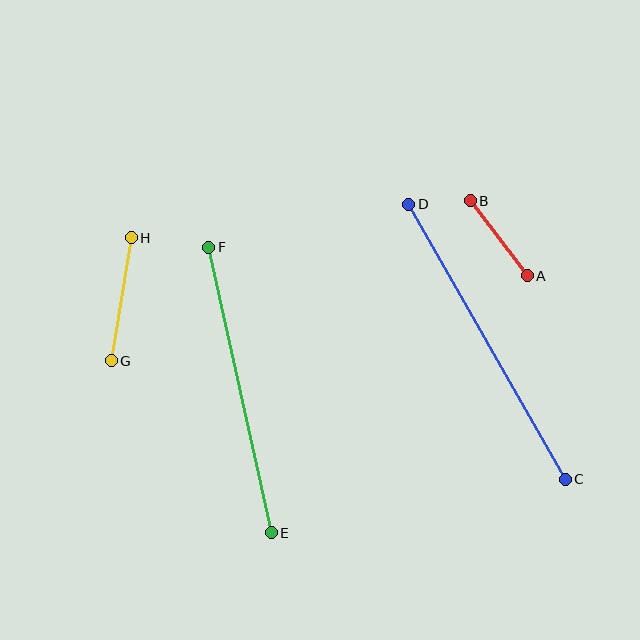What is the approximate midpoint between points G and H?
The midpoint is at approximately (121, 299) pixels.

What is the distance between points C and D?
The distance is approximately 316 pixels.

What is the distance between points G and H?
The distance is approximately 125 pixels.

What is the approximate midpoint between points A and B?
The midpoint is at approximately (499, 238) pixels.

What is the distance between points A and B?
The distance is approximately 94 pixels.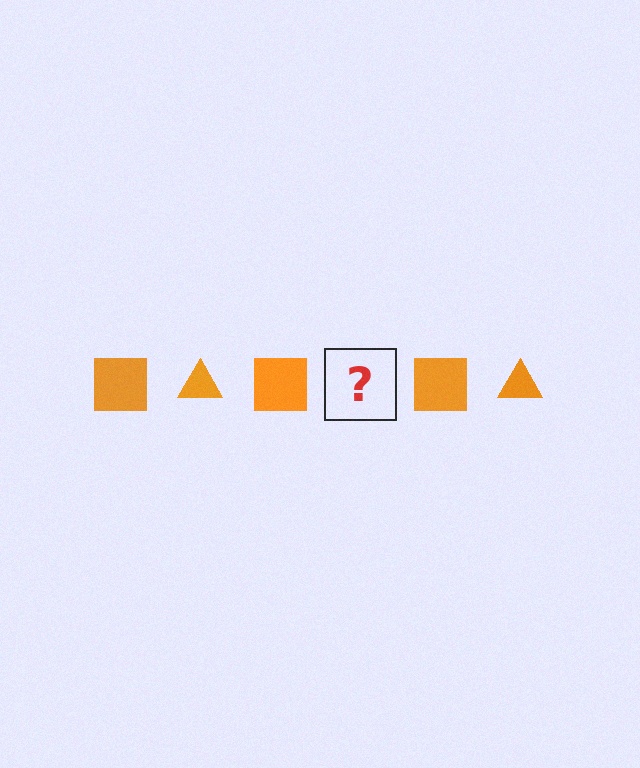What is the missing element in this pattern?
The missing element is an orange triangle.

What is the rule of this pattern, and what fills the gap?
The rule is that the pattern cycles through square, triangle shapes in orange. The gap should be filled with an orange triangle.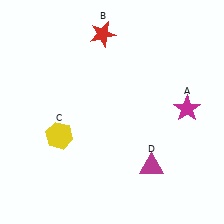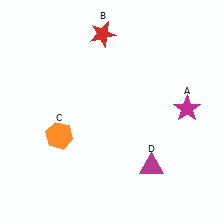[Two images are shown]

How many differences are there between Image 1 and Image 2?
There is 1 difference between the two images.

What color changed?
The hexagon (C) changed from yellow in Image 1 to orange in Image 2.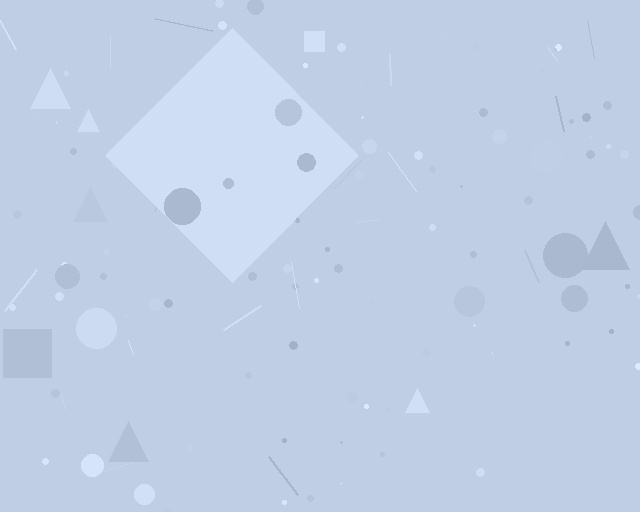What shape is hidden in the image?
A diamond is hidden in the image.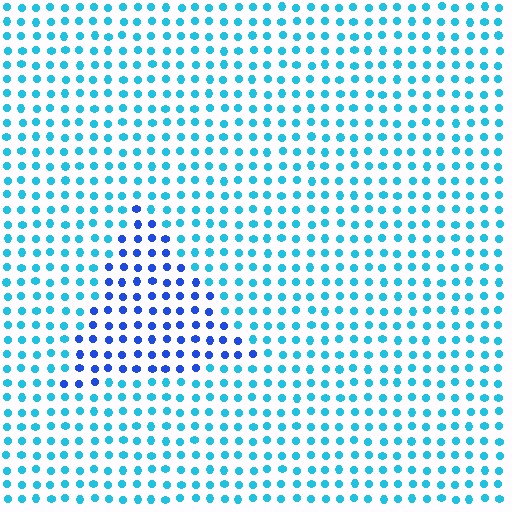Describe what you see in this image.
The image is filled with small cyan elements in a uniform arrangement. A triangle-shaped region is visible where the elements are tinted to a slightly different hue, forming a subtle color boundary.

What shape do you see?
I see a triangle.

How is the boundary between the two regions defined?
The boundary is defined purely by a slight shift in hue (about 37 degrees). Spacing, size, and orientation are identical on both sides.